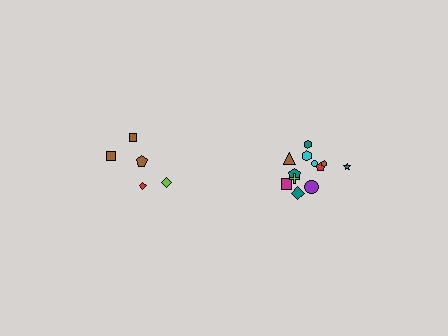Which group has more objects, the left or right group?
The right group.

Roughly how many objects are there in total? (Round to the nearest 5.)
Roughly 15 objects in total.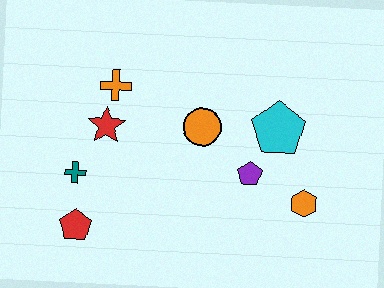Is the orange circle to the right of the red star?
Yes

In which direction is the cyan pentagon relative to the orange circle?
The cyan pentagon is to the right of the orange circle.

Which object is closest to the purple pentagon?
The cyan pentagon is closest to the purple pentagon.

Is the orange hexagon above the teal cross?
No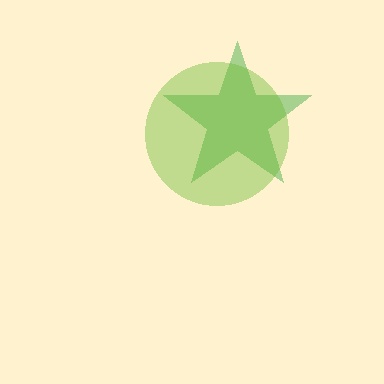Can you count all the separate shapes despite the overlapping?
Yes, there are 2 separate shapes.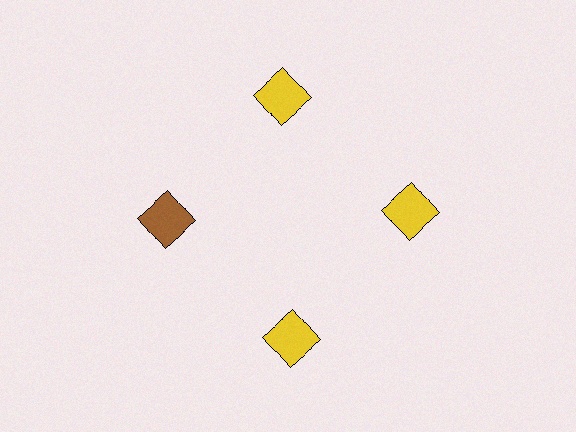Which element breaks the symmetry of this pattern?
The brown square at roughly the 9 o'clock position breaks the symmetry. All other shapes are yellow squares.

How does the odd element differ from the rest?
It has a different color: brown instead of yellow.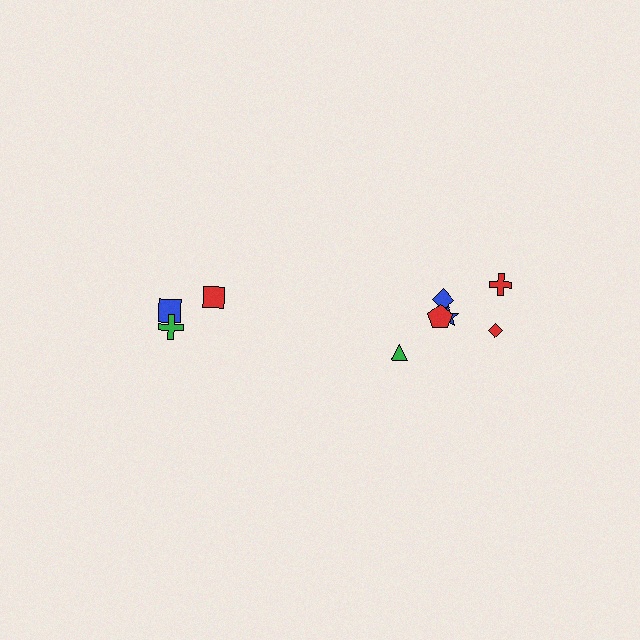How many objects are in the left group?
There are 3 objects.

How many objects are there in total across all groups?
There are 9 objects.